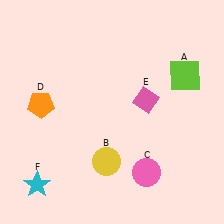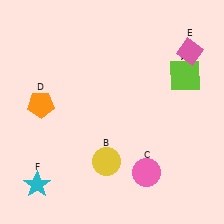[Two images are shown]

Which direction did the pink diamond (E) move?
The pink diamond (E) moved up.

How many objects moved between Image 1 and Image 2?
1 object moved between the two images.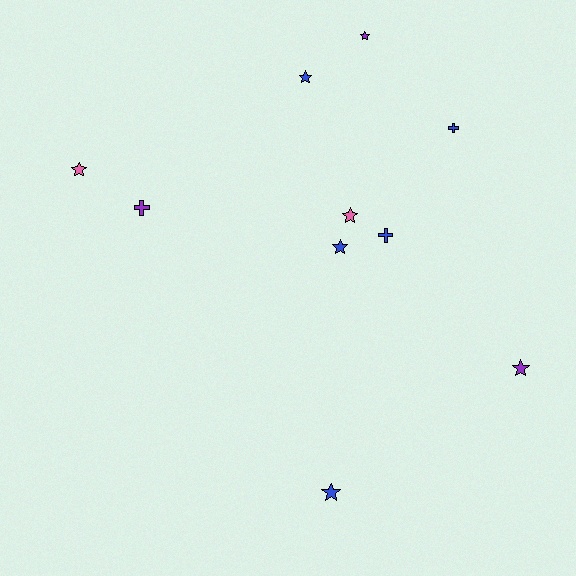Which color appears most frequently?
Blue, with 5 objects.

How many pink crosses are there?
There are no pink crosses.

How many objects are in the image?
There are 10 objects.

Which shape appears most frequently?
Star, with 7 objects.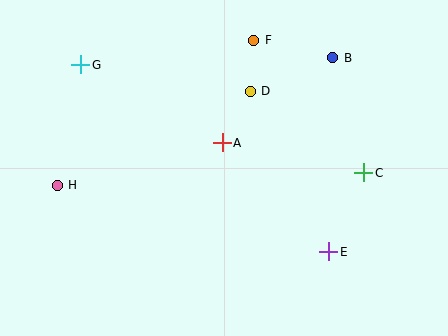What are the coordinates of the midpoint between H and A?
The midpoint between H and A is at (140, 164).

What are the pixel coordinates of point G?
Point G is at (81, 65).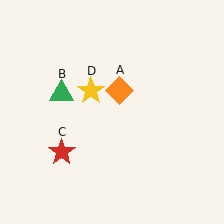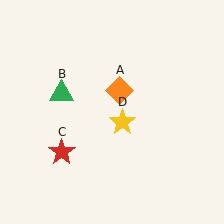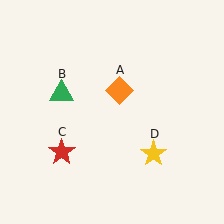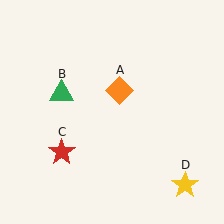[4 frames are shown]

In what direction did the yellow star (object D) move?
The yellow star (object D) moved down and to the right.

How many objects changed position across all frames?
1 object changed position: yellow star (object D).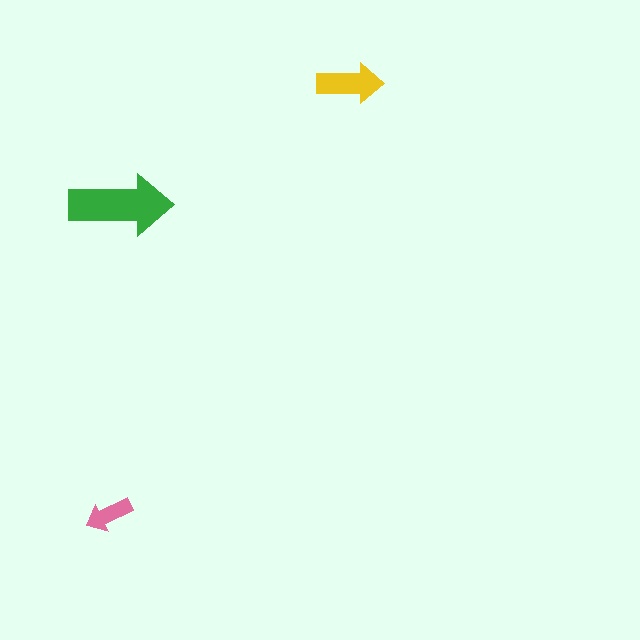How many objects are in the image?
There are 3 objects in the image.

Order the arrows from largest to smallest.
the green one, the yellow one, the pink one.